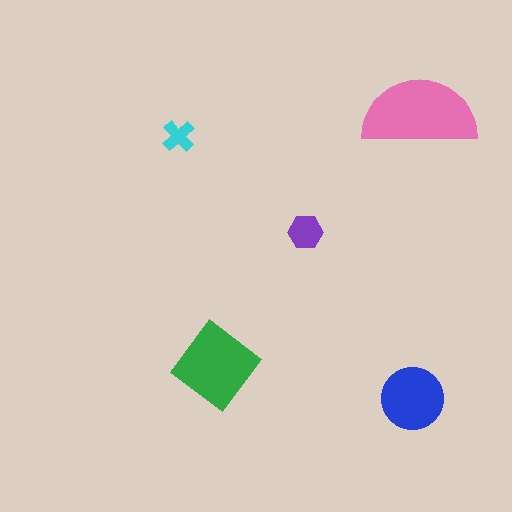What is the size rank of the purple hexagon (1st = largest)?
4th.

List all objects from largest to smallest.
The pink semicircle, the green diamond, the blue circle, the purple hexagon, the cyan cross.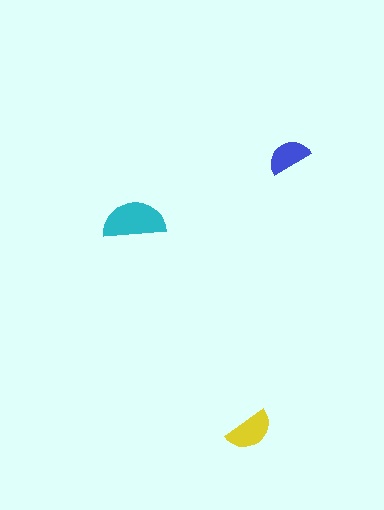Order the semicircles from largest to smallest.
the cyan one, the yellow one, the blue one.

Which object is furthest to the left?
The cyan semicircle is leftmost.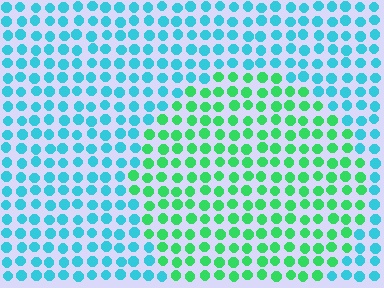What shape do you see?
I see a circle.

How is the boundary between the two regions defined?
The boundary is defined purely by a slight shift in hue (about 50 degrees). Spacing, size, and orientation are identical on both sides.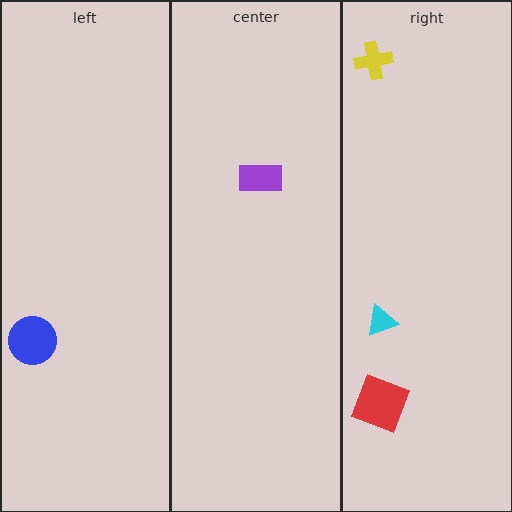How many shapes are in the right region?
3.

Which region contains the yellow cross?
The right region.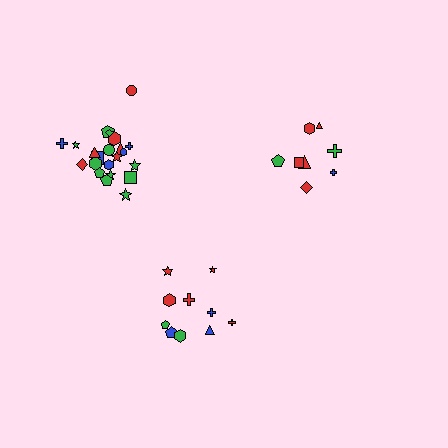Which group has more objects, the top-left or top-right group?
The top-left group.